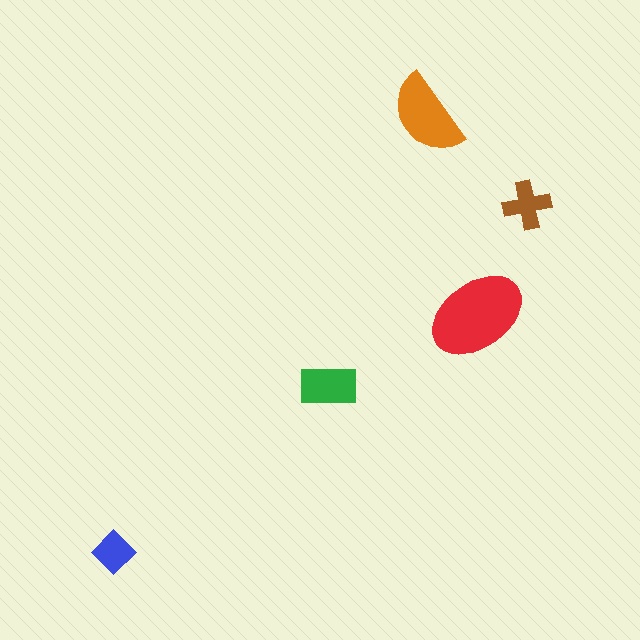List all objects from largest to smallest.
The red ellipse, the orange semicircle, the green rectangle, the brown cross, the blue diamond.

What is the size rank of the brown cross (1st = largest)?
4th.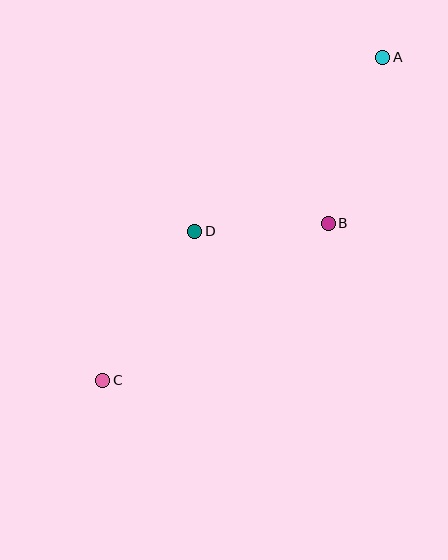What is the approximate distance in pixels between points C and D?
The distance between C and D is approximately 175 pixels.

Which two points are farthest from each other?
Points A and C are farthest from each other.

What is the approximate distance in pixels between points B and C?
The distance between B and C is approximately 274 pixels.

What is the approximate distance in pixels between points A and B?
The distance between A and B is approximately 175 pixels.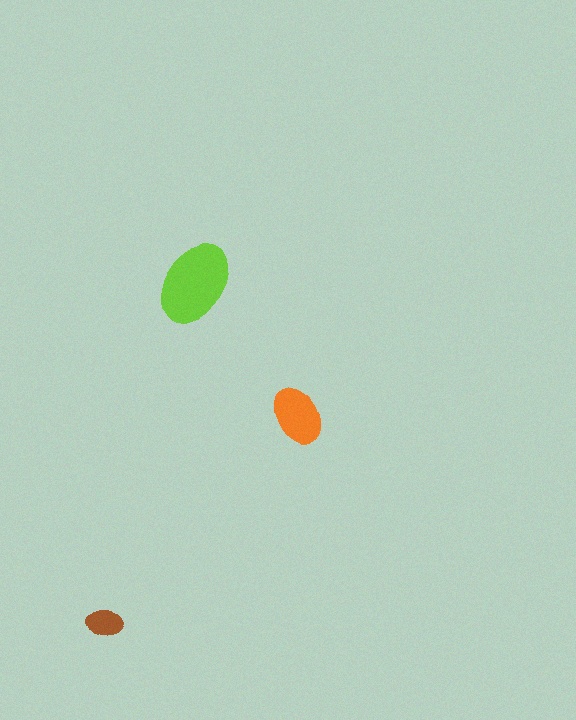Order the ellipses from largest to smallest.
the lime one, the orange one, the brown one.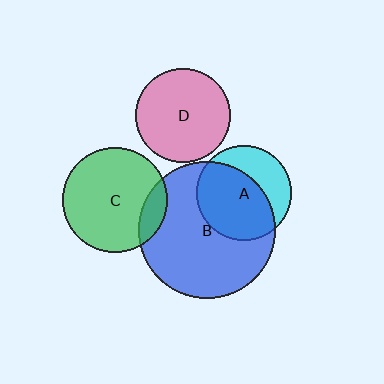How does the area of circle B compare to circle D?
Approximately 2.1 times.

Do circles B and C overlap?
Yes.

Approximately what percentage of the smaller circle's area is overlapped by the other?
Approximately 15%.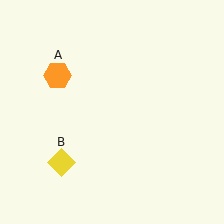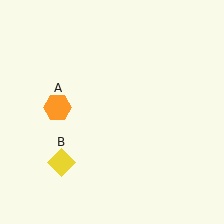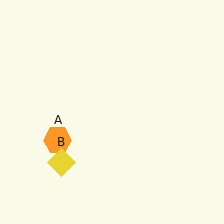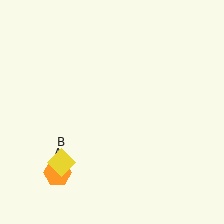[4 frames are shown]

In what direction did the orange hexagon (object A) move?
The orange hexagon (object A) moved down.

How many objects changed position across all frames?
1 object changed position: orange hexagon (object A).